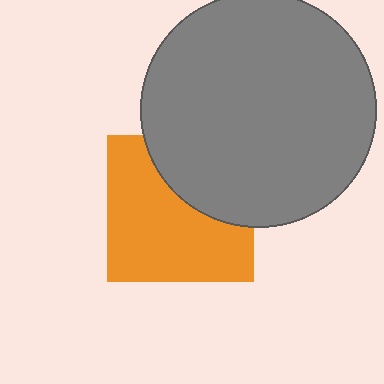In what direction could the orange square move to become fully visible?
The orange square could move down. That would shift it out from behind the gray circle entirely.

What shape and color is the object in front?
The object in front is a gray circle.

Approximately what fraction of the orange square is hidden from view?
Roughly 35% of the orange square is hidden behind the gray circle.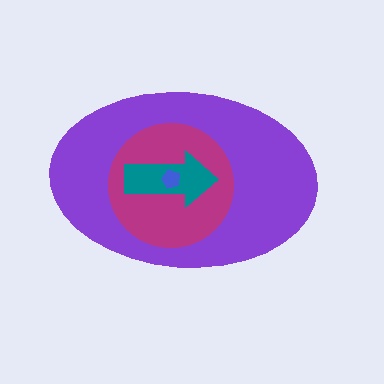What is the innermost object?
The blue pentagon.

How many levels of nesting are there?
4.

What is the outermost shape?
The purple ellipse.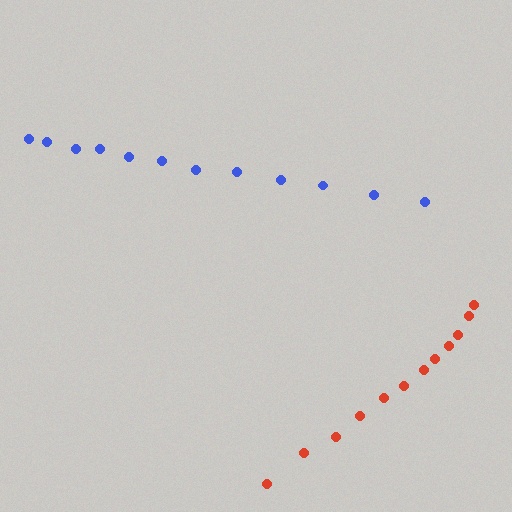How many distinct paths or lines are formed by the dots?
There are 2 distinct paths.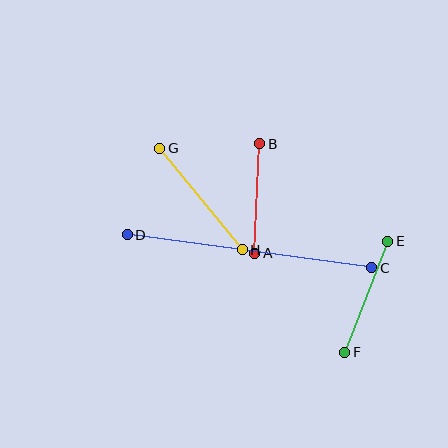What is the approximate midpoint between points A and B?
The midpoint is at approximately (257, 198) pixels.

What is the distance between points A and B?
The distance is approximately 110 pixels.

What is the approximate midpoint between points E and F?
The midpoint is at approximately (366, 297) pixels.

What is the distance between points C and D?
The distance is approximately 247 pixels.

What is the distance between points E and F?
The distance is approximately 119 pixels.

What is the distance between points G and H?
The distance is approximately 131 pixels.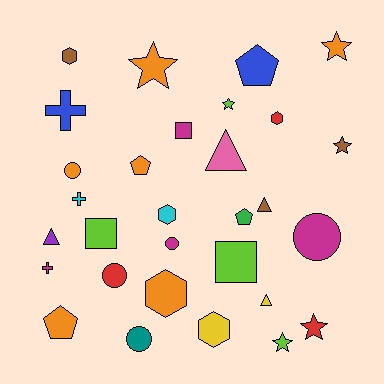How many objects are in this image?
There are 30 objects.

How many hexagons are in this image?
There are 5 hexagons.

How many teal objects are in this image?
There is 1 teal object.